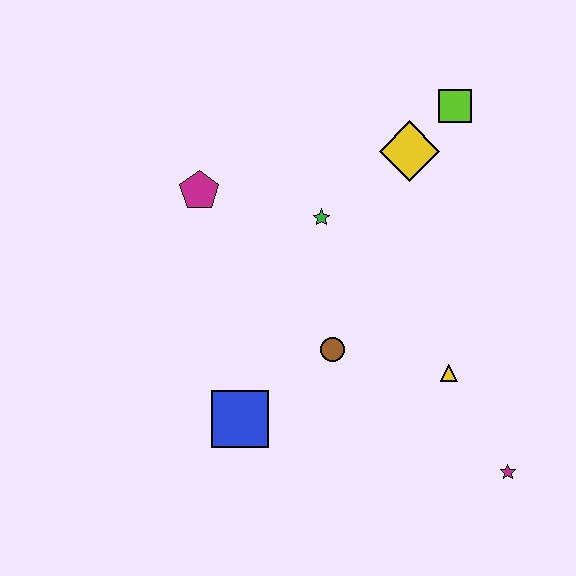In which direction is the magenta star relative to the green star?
The magenta star is below the green star.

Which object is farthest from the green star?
The magenta star is farthest from the green star.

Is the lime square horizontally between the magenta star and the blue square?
Yes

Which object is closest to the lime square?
The yellow diamond is closest to the lime square.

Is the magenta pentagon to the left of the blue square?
Yes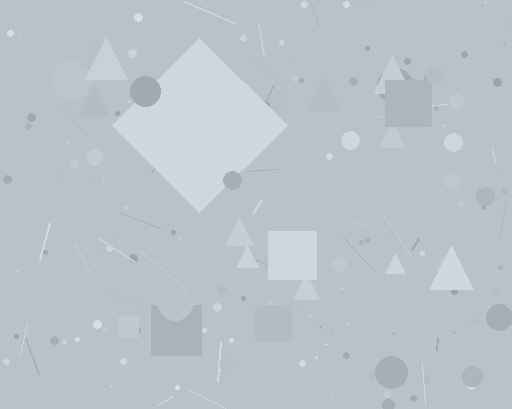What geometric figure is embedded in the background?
A diamond is embedded in the background.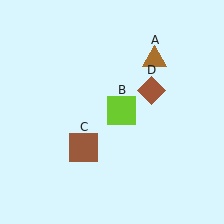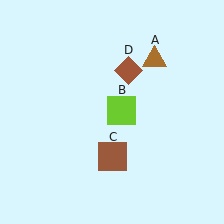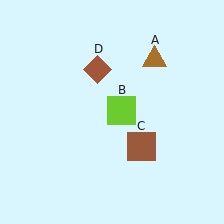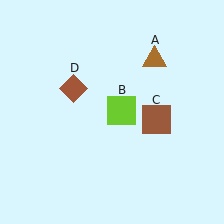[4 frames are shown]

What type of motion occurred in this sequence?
The brown square (object C), brown diamond (object D) rotated counterclockwise around the center of the scene.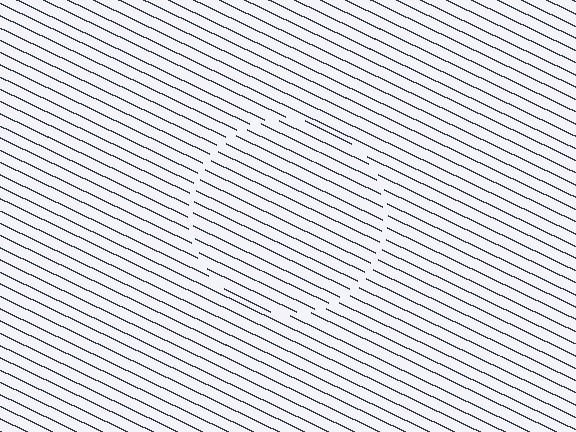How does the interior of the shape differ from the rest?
The interior of the shape contains the same grating, shifted by half a period — the contour is defined by the phase discontinuity where line-ends from the inner and outer gratings abut.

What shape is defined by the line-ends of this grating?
An illusory circle. The interior of the shape contains the same grating, shifted by half a period — the contour is defined by the phase discontinuity where line-ends from the inner and outer gratings abut.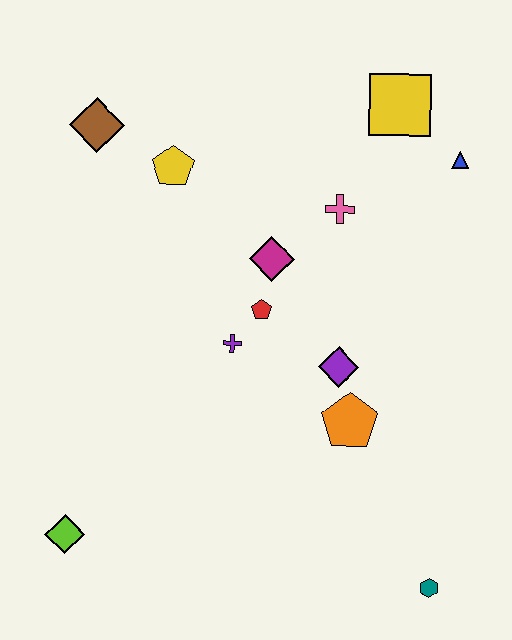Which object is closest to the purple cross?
The red pentagon is closest to the purple cross.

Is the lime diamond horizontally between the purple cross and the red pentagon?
No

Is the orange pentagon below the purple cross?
Yes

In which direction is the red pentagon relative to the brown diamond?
The red pentagon is below the brown diamond.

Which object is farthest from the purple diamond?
The brown diamond is farthest from the purple diamond.